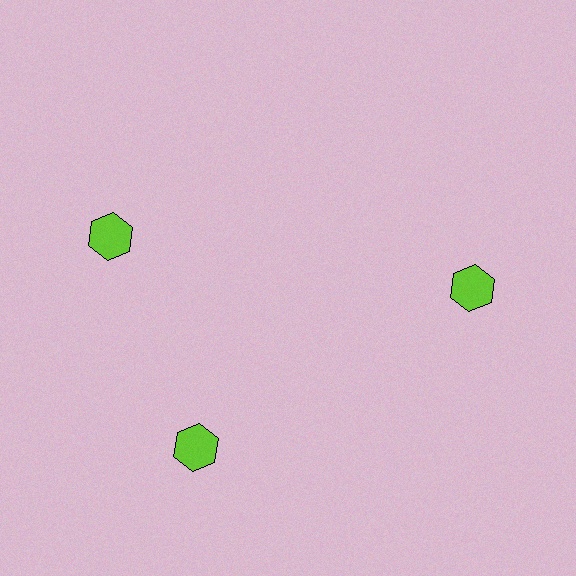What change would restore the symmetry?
The symmetry would be restored by rotating it back into even spacing with its neighbors so that all 3 hexagons sit at equal angles and equal distance from the center.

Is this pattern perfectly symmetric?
No. The 3 lime hexagons are arranged in a ring, but one element near the 11 o'clock position is rotated out of alignment along the ring, breaking the 3-fold rotational symmetry.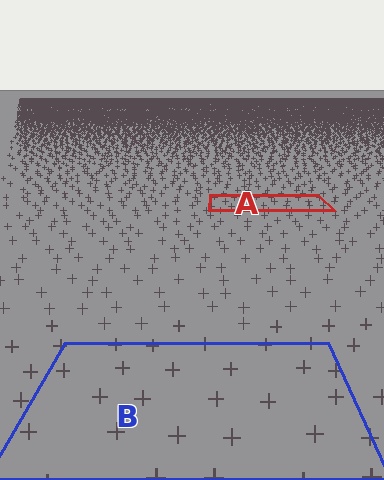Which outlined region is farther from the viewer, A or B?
Region A is farther from the viewer — the texture elements inside it appear smaller and more densely packed.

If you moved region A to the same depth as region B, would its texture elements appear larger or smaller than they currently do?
They would appear larger. At a closer depth, the same texture elements are projected at a bigger on-screen size.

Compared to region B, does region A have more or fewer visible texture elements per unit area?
Region A has more texture elements per unit area — they are packed more densely because it is farther away.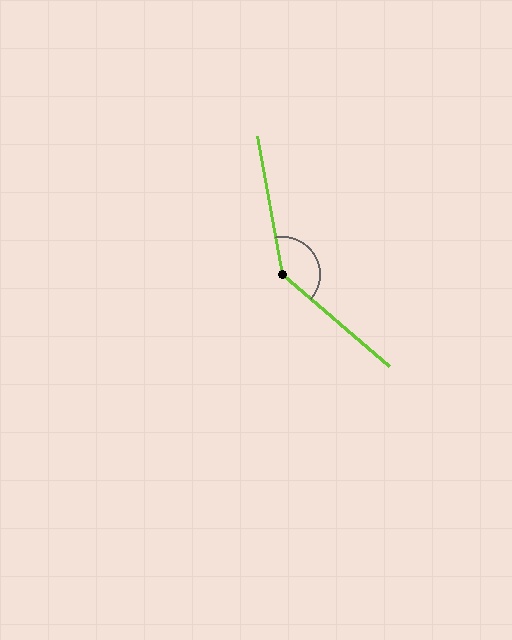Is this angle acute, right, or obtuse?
It is obtuse.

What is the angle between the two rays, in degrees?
Approximately 141 degrees.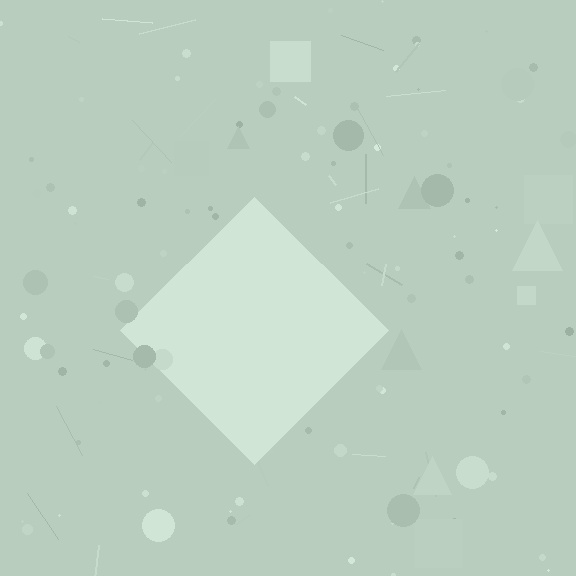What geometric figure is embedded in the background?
A diamond is embedded in the background.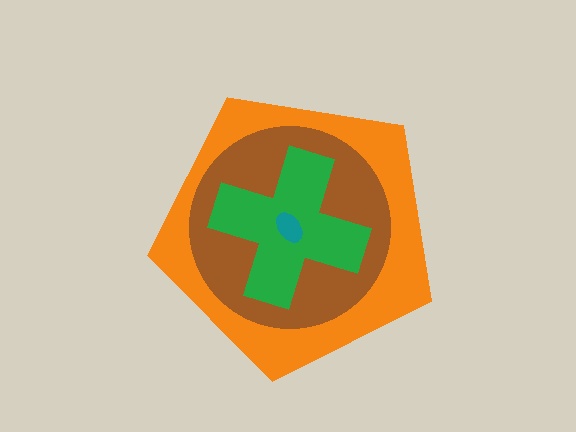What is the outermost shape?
The orange pentagon.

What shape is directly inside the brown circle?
The green cross.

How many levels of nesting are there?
4.